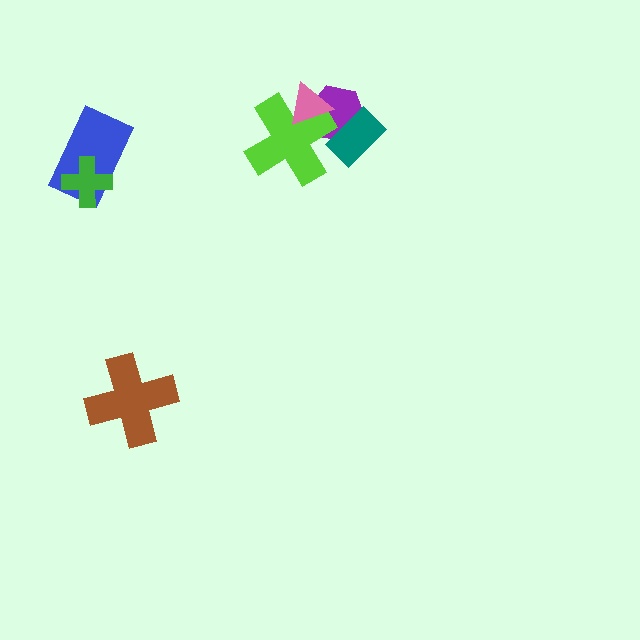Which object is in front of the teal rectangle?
The lime cross is in front of the teal rectangle.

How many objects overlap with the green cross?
1 object overlaps with the green cross.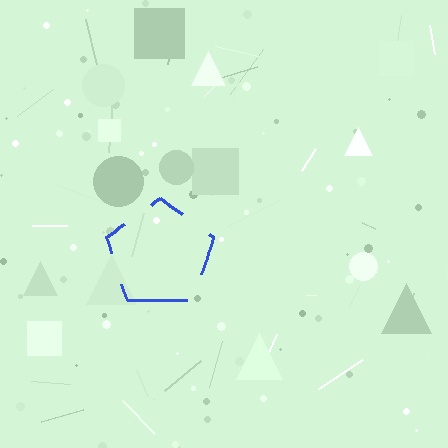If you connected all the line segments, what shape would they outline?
They would outline a pentagon.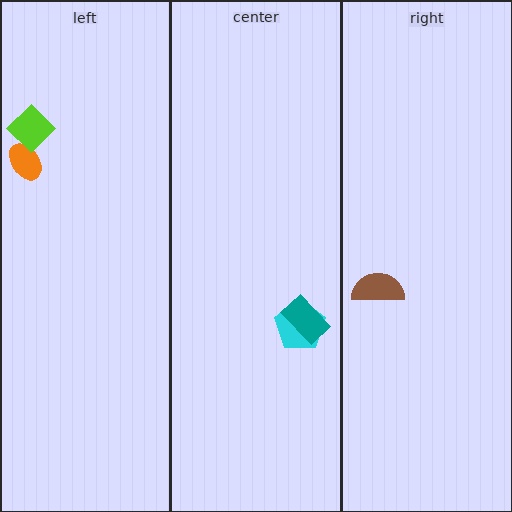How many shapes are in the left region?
2.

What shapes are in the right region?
The brown semicircle.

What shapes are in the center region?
The cyan pentagon, the teal rectangle.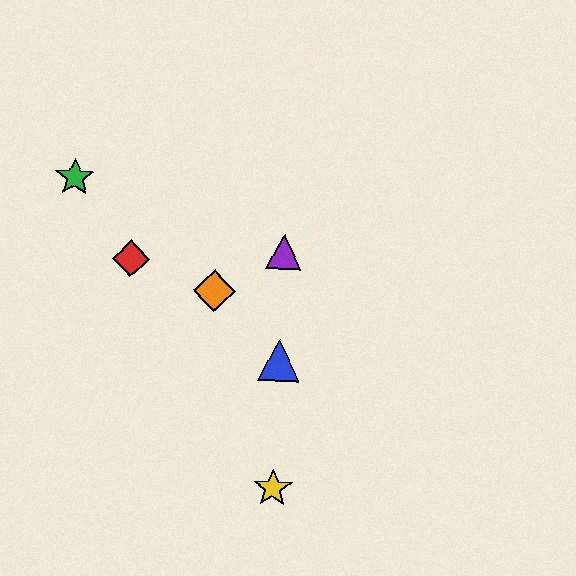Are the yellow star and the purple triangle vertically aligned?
Yes, both are at x≈273.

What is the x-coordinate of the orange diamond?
The orange diamond is at x≈214.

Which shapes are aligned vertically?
The blue triangle, the yellow star, the purple triangle are aligned vertically.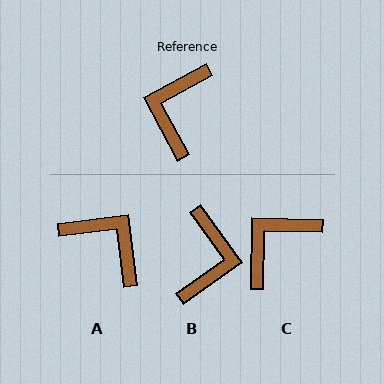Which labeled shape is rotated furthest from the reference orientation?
B, about 173 degrees away.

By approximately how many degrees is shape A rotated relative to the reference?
Approximately 111 degrees clockwise.